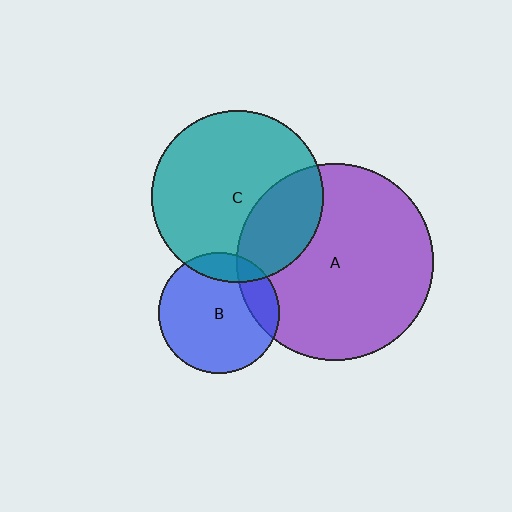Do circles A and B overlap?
Yes.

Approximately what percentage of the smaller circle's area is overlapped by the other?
Approximately 20%.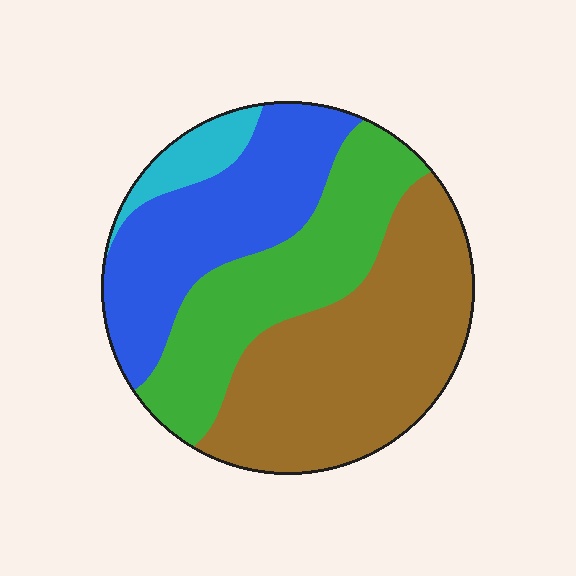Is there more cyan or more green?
Green.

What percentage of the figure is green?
Green takes up between a sixth and a third of the figure.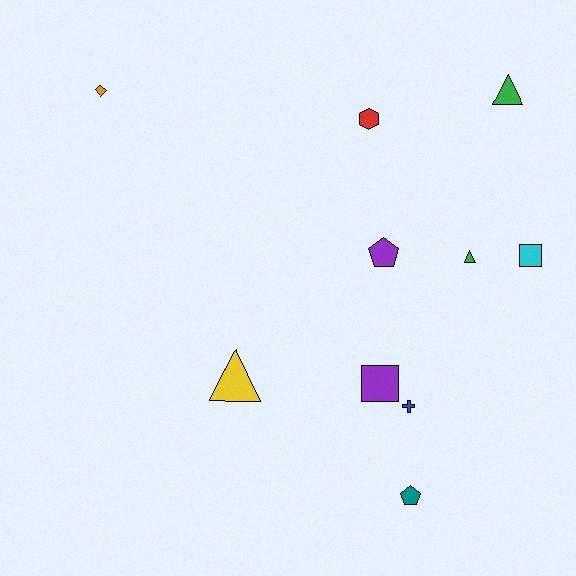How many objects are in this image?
There are 10 objects.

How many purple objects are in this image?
There are 2 purple objects.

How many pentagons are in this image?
There are 2 pentagons.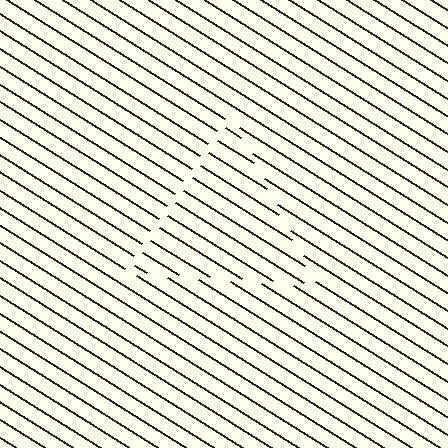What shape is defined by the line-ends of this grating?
An illusory triangle. The interior of the shape contains the same grating, shifted by half a period — the contour is defined by the phase discontinuity where line-ends from the inner and outer gratings abut.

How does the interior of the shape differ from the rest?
The interior of the shape contains the same grating, shifted by half a period — the contour is defined by the phase discontinuity where line-ends from the inner and outer gratings abut.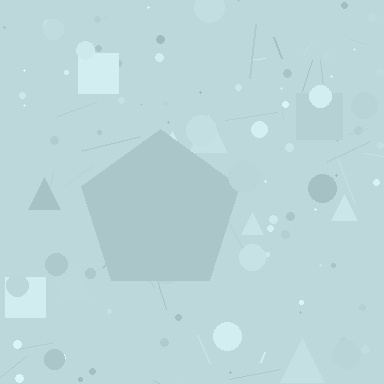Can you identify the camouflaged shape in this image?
The camouflaged shape is a pentagon.